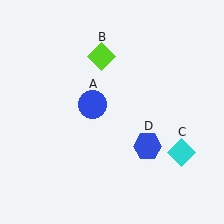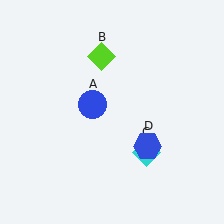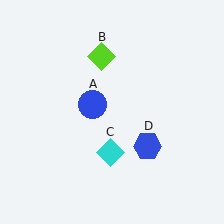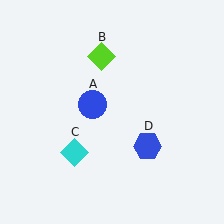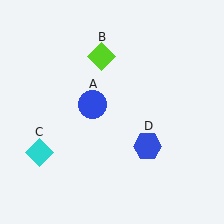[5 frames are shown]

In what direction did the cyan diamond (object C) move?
The cyan diamond (object C) moved left.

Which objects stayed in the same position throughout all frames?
Blue circle (object A) and lime diamond (object B) and blue hexagon (object D) remained stationary.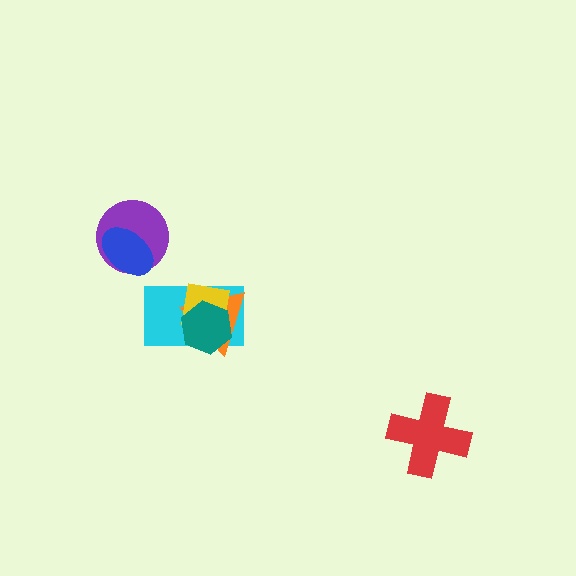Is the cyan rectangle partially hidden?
Yes, it is partially covered by another shape.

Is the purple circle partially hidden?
Yes, it is partially covered by another shape.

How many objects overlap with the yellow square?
3 objects overlap with the yellow square.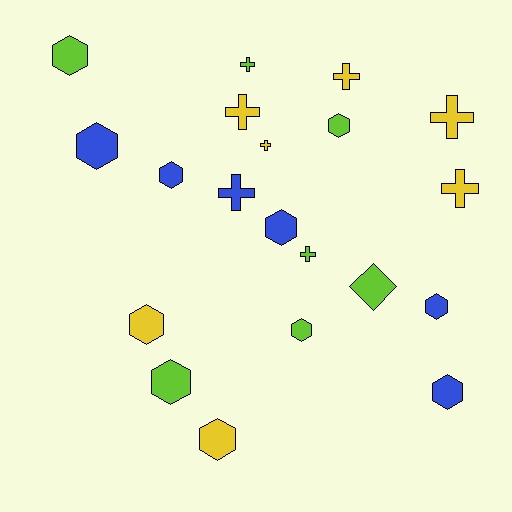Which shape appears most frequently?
Hexagon, with 11 objects.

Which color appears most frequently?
Yellow, with 7 objects.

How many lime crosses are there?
There are 2 lime crosses.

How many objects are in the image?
There are 20 objects.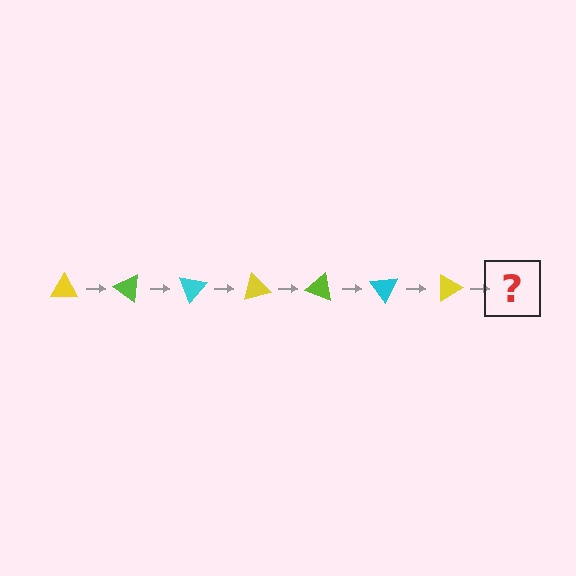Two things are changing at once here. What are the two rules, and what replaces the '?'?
The two rules are that it rotates 35 degrees each step and the color cycles through yellow, lime, and cyan. The '?' should be a lime triangle, rotated 245 degrees from the start.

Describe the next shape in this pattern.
It should be a lime triangle, rotated 245 degrees from the start.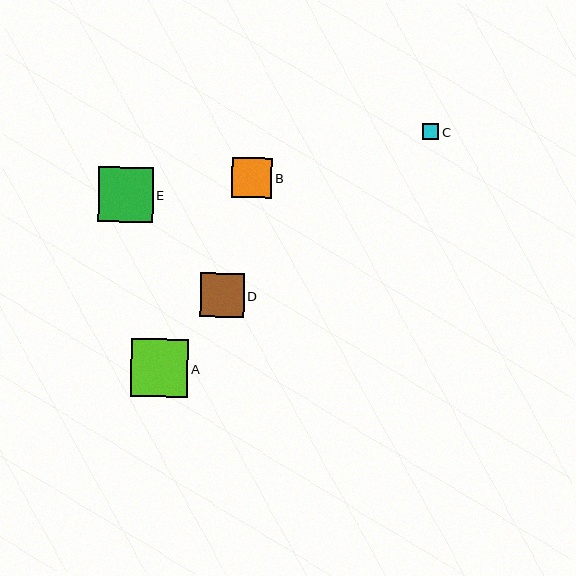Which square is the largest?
Square A is the largest with a size of approximately 58 pixels.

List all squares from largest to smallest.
From largest to smallest: A, E, D, B, C.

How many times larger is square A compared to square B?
Square A is approximately 1.4 times the size of square B.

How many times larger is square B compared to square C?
Square B is approximately 2.4 times the size of square C.